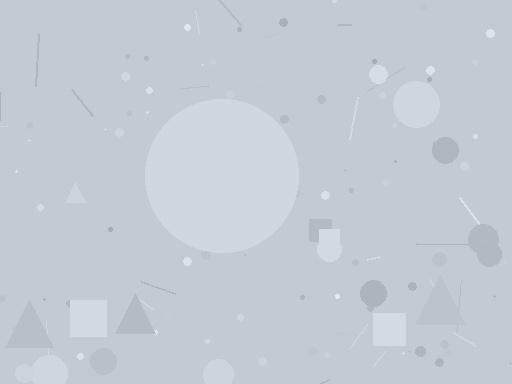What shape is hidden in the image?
A circle is hidden in the image.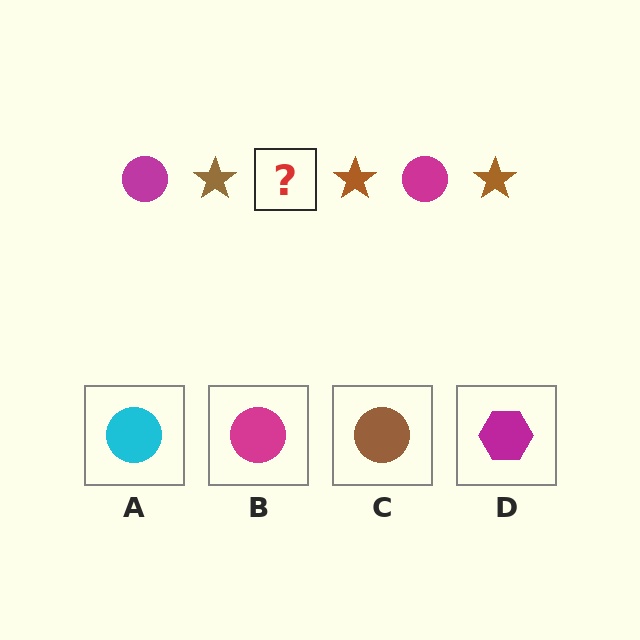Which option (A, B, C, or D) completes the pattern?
B.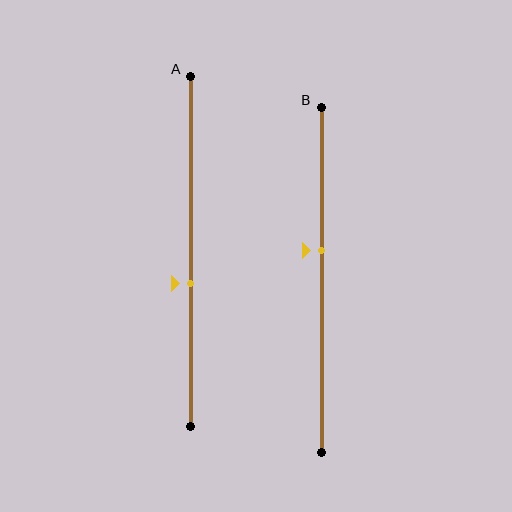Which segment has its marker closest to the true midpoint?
Segment B has its marker closest to the true midpoint.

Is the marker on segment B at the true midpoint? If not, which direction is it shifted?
No, the marker on segment B is shifted upward by about 8% of the segment length.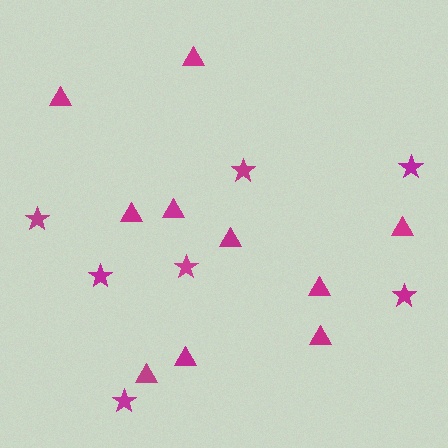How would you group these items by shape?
There are 2 groups: one group of triangles (10) and one group of stars (7).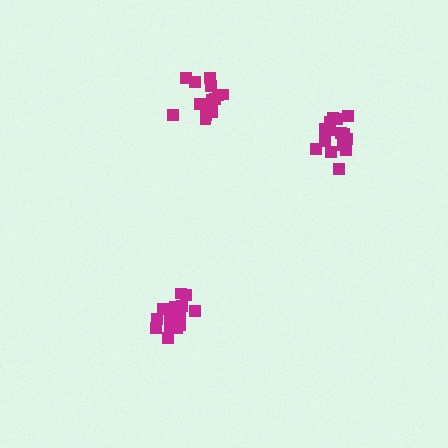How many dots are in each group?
Group 1: 17 dots, Group 2: 14 dots, Group 3: 17 dots (48 total).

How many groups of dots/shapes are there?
There are 3 groups.